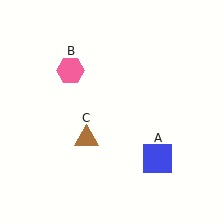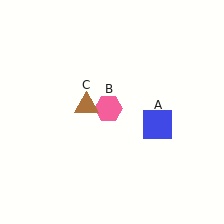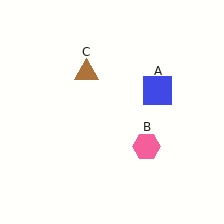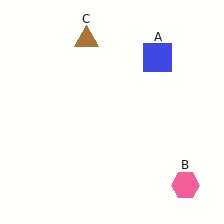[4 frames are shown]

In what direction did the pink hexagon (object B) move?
The pink hexagon (object B) moved down and to the right.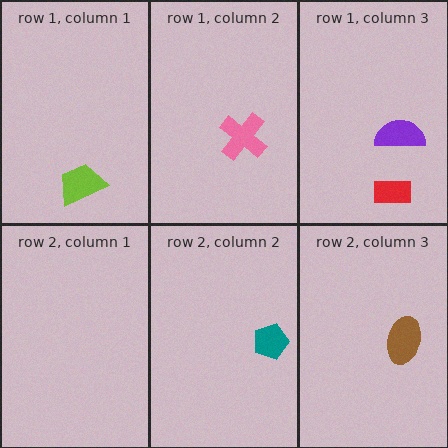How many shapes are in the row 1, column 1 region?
1.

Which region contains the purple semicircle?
The row 1, column 3 region.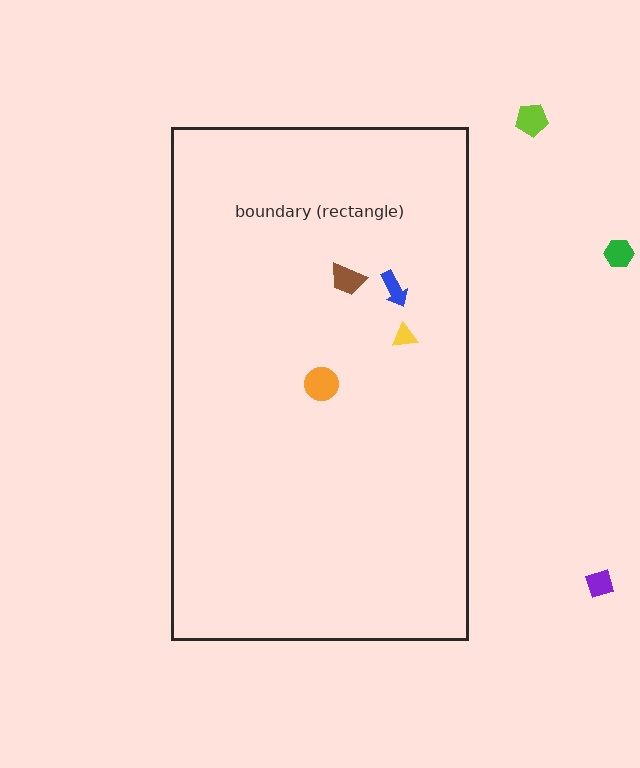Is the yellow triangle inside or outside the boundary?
Inside.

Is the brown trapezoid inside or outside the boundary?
Inside.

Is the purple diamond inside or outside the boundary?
Outside.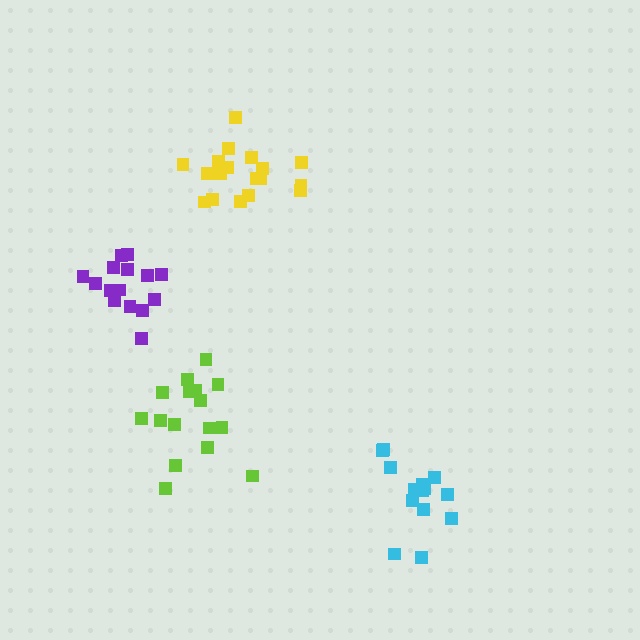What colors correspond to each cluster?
The clusters are colored: purple, cyan, lime, yellow.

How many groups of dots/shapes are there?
There are 4 groups.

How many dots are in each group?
Group 1: 15 dots, Group 2: 14 dots, Group 3: 16 dots, Group 4: 18 dots (63 total).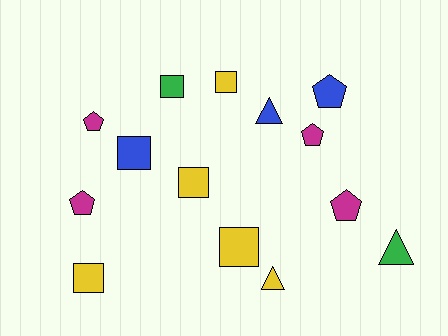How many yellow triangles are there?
There is 1 yellow triangle.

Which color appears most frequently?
Yellow, with 5 objects.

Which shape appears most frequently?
Square, with 6 objects.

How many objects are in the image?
There are 14 objects.